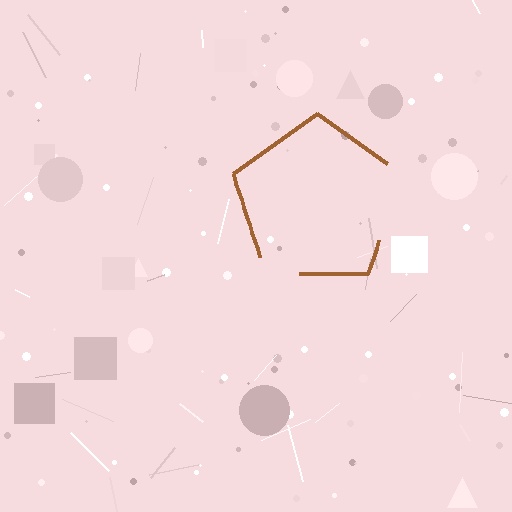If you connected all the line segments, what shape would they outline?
They would outline a pentagon.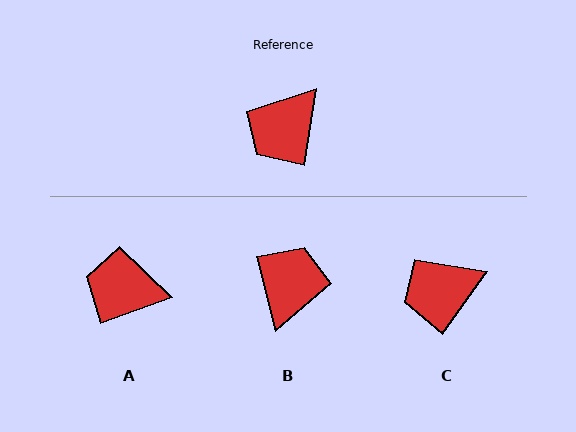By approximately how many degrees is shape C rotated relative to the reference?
Approximately 27 degrees clockwise.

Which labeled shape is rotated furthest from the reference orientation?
B, about 157 degrees away.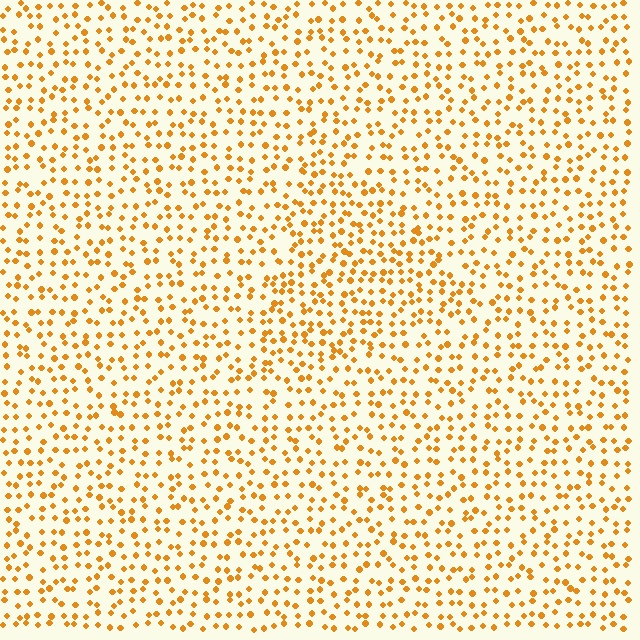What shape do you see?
I see a triangle.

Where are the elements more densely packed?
The elements are more densely packed inside the triangle boundary.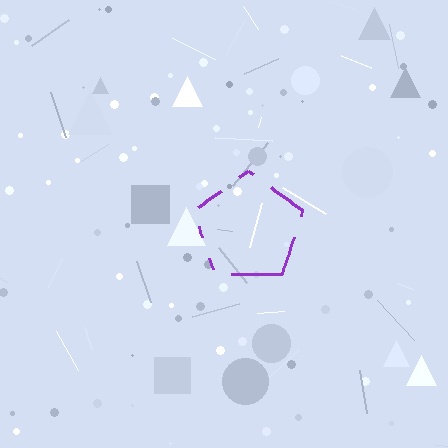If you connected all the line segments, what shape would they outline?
They would outline a pentagon.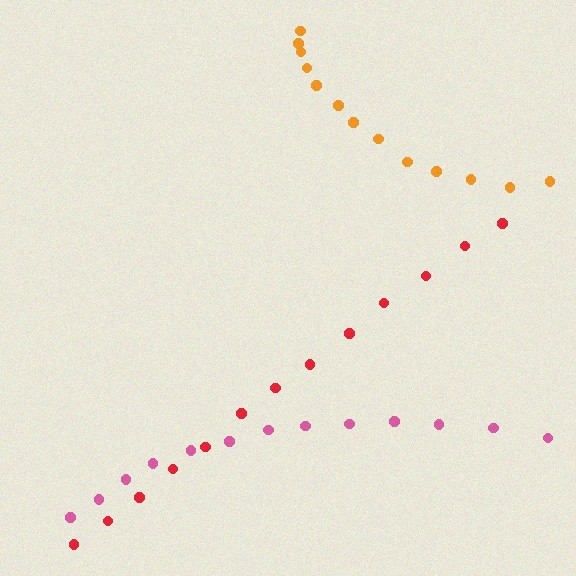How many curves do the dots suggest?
There are 3 distinct paths.